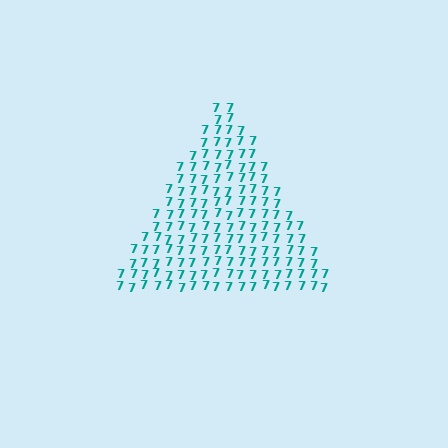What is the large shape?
The large shape is a triangle.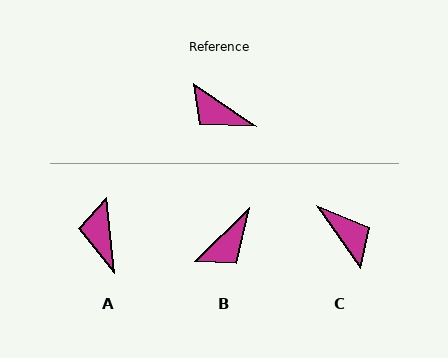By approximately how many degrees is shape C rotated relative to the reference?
Approximately 159 degrees counter-clockwise.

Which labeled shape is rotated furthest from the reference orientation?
C, about 159 degrees away.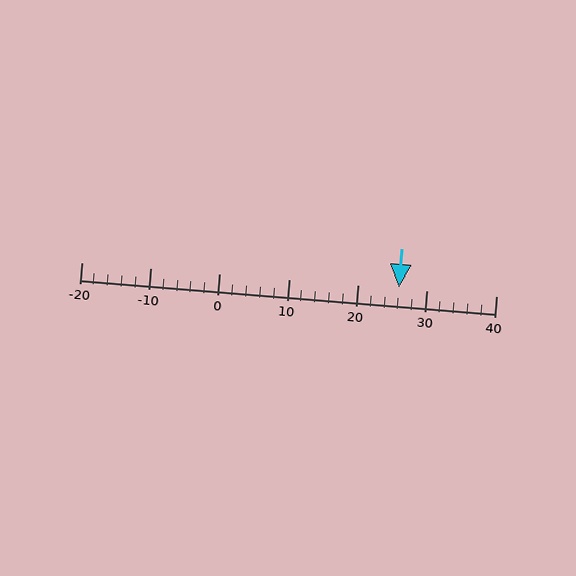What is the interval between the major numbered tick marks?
The major tick marks are spaced 10 units apart.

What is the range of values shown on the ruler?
The ruler shows values from -20 to 40.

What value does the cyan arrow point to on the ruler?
The cyan arrow points to approximately 26.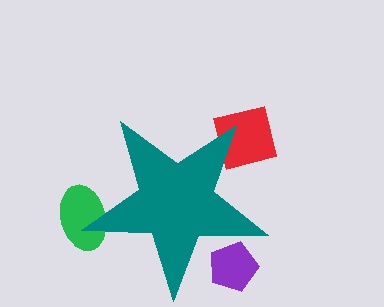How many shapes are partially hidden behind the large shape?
3 shapes are partially hidden.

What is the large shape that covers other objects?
A teal star.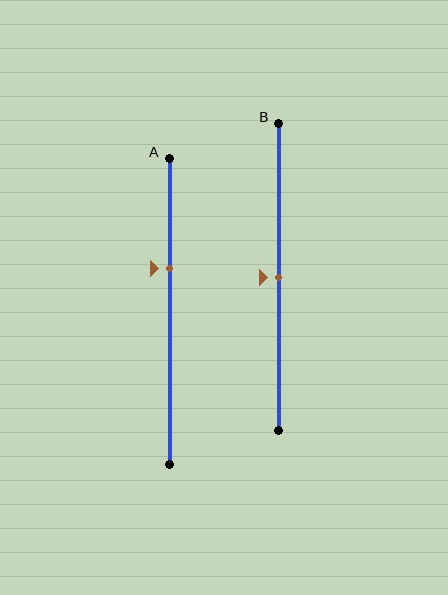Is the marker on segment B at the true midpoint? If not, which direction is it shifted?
Yes, the marker on segment B is at the true midpoint.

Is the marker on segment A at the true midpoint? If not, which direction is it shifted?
No, the marker on segment A is shifted upward by about 14% of the segment length.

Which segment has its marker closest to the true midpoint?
Segment B has its marker closest to the true midpoint.